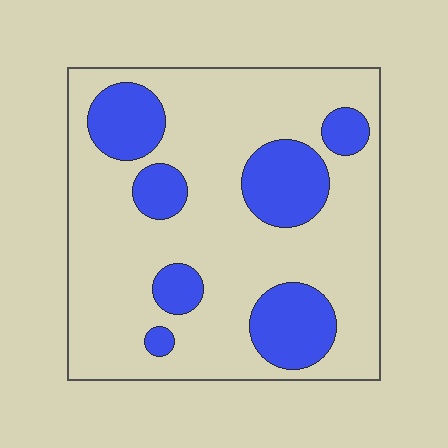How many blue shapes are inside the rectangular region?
7.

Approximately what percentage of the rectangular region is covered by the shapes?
Approximately 25%.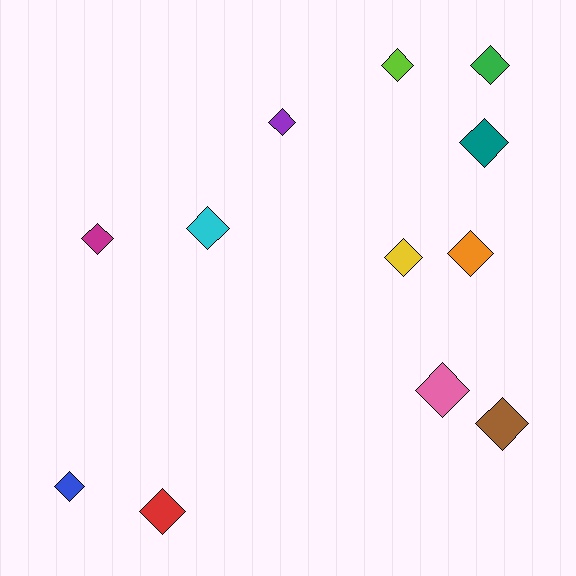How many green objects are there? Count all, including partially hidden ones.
There is 1 green object.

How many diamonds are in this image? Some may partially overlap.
There are 12 diamonds.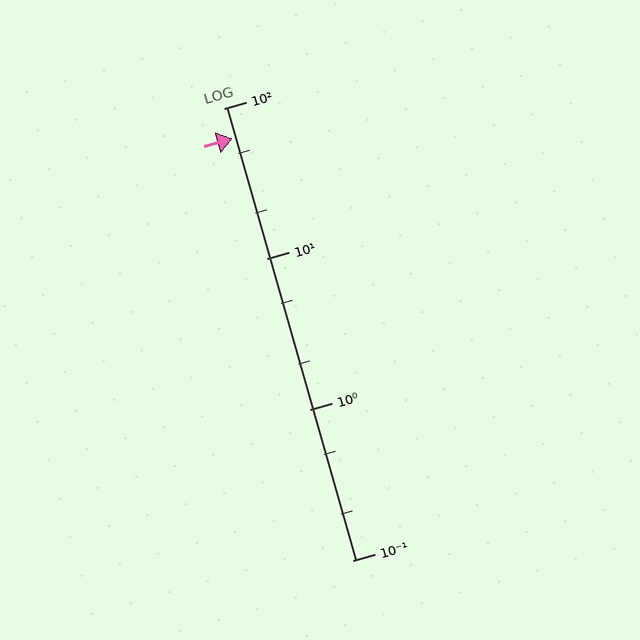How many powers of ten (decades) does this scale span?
The scale spans 3 decades, from 0.1 to 100.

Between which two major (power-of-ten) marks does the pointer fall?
The pointer is between 10 and 100.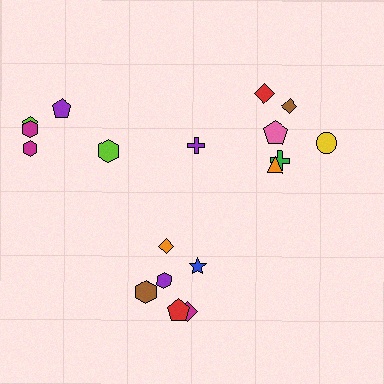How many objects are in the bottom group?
There are 6 objects.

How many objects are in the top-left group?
There are 5 objects.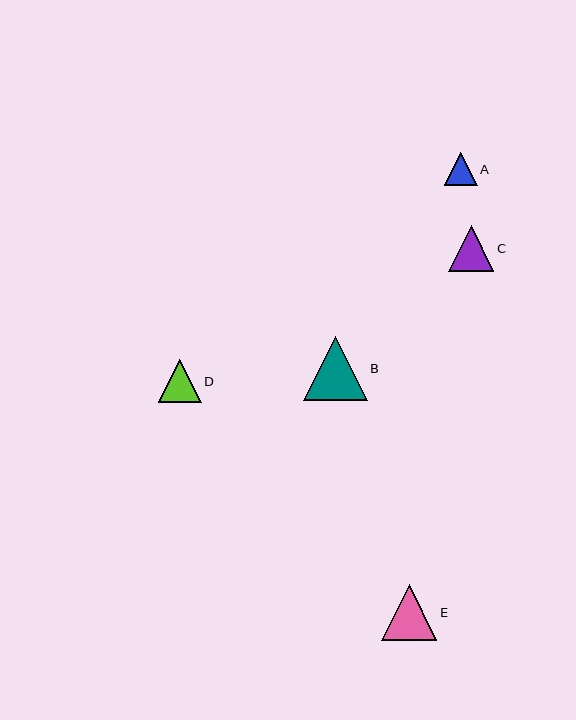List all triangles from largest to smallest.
From largest to smallest: B, E, C, D, A.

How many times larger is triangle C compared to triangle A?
Triangle C is approximately 1.4 times the size of triangle A.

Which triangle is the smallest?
Triangle A is the smallest with a size of approximately 33 pixels.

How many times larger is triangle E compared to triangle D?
Triangle E is approximately 1.3 times the size of triangle D.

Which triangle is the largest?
Triangle B is the largest with a size of approximately 64 pixels.